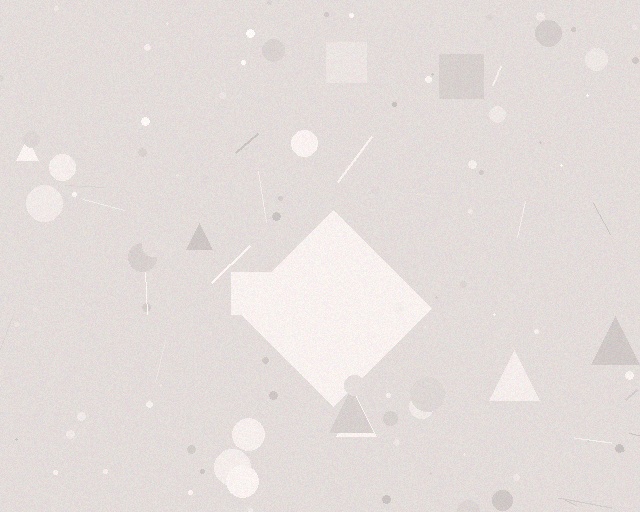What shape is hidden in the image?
A diamond is hidden in the image.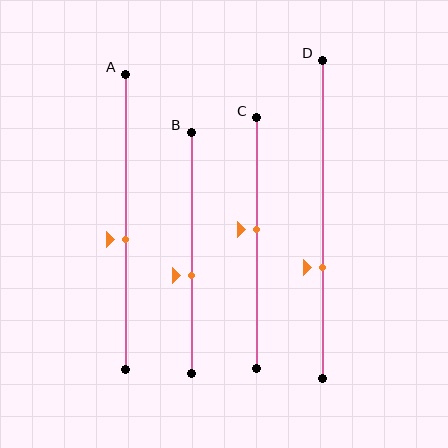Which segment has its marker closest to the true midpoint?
Segment C has its marker closest to the true midpoint.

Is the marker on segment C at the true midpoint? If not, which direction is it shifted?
No, the marker on segment C is shifted upward by about 5% of the segment length.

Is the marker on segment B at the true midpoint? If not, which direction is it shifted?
No, the marker on segment B is shifted downward by about 10% of the segment length.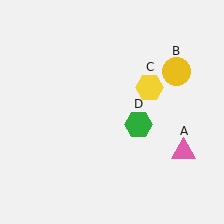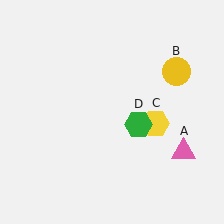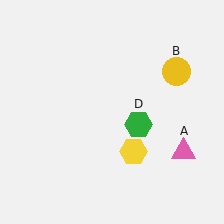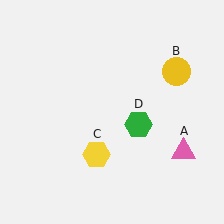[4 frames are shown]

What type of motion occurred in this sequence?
The yellow hexagon (object C) rotated clockwise around the center of the scene.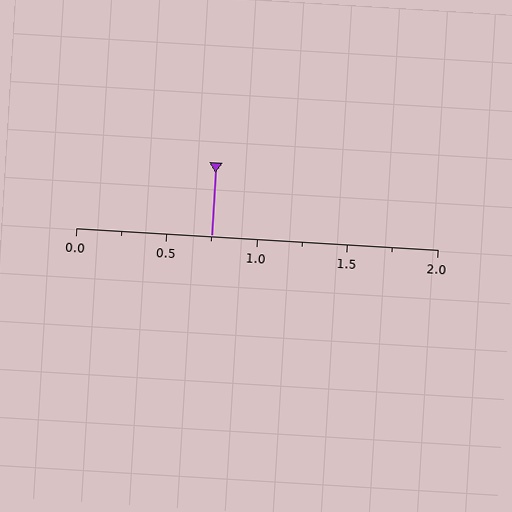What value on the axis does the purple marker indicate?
The marker indicates approximately 0.75.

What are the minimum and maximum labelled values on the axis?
The axis runs from 0.0 to 2.0.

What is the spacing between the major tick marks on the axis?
The major ticks are spaced 0.5 apart.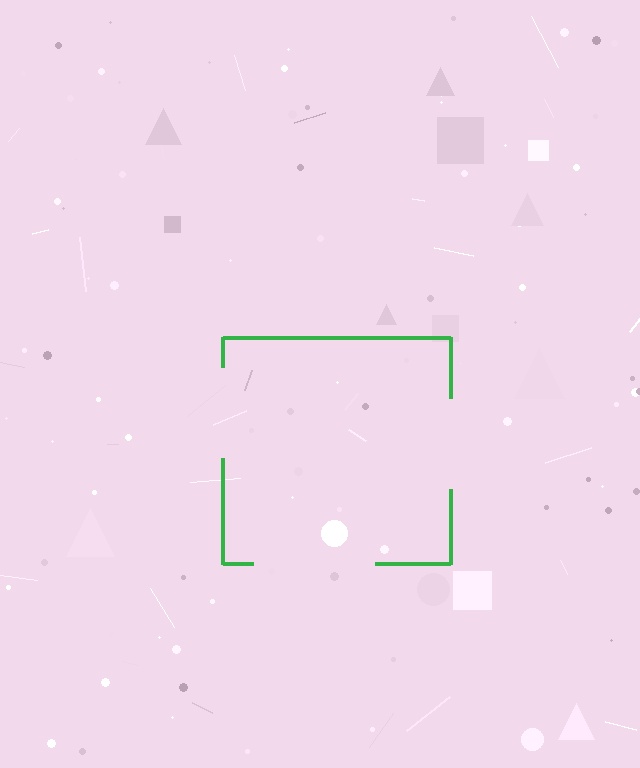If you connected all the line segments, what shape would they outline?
They would outline a square.